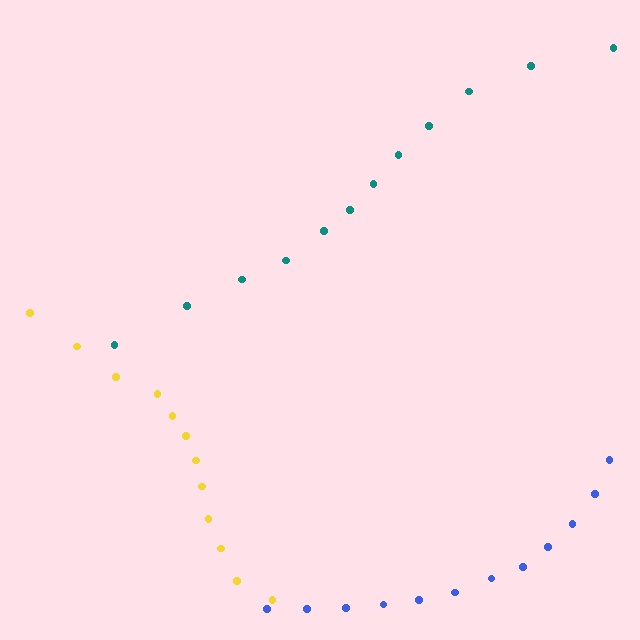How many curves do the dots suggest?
There are 3 distinct paths.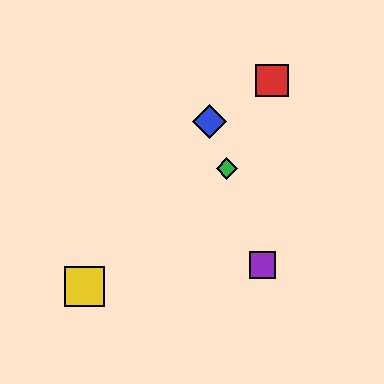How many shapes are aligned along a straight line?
3 shapes (the blue diamond, the green diamond, the purple square) are aligned along a straight line.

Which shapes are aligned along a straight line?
The blue diamond, the green diamond, the purple square are aligned along a straight line.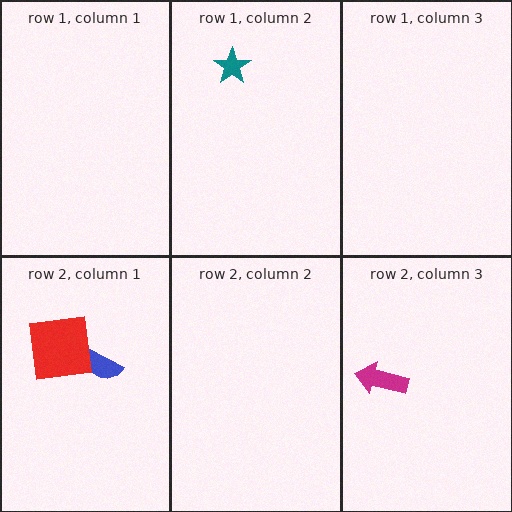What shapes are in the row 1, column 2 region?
The teal star.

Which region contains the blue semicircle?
The row 2, column 1 region.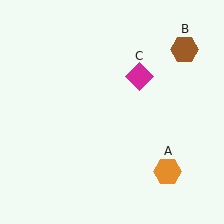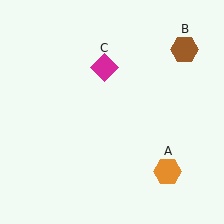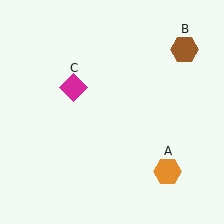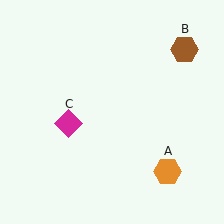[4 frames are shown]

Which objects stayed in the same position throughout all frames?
Orange hexagon (object A) and brown hexagon (object B) remained stationary.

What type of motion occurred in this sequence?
The magenta diamond (object C) rotated counterclockwise around the center of the scene.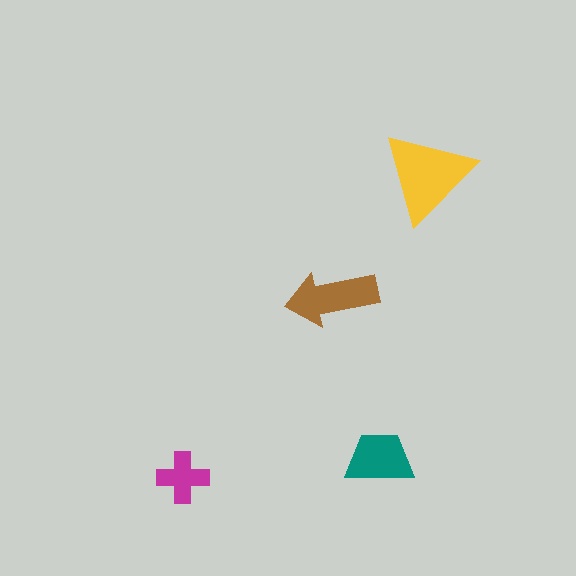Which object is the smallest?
The magenta cross.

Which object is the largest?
The yellow triangle.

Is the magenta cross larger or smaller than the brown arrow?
Smaller.